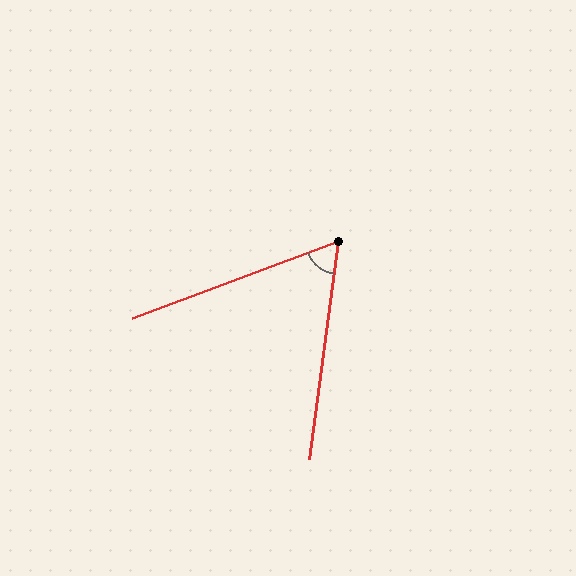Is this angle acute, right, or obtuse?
It is acute.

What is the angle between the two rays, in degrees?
Approximately 62 degrees.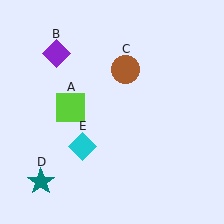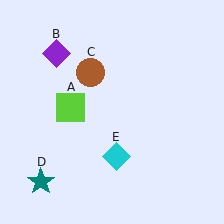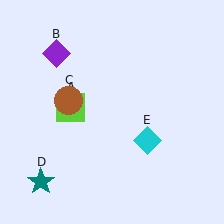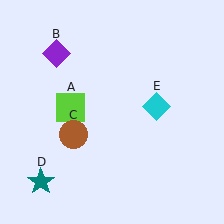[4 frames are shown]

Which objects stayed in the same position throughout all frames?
Lime square (object A) and purple diamond (object B) and teal star (object D) remained stationary.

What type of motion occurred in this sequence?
The brown circle (object C), cyan diamond (object E) rotated counterclockwise around the center of the scene.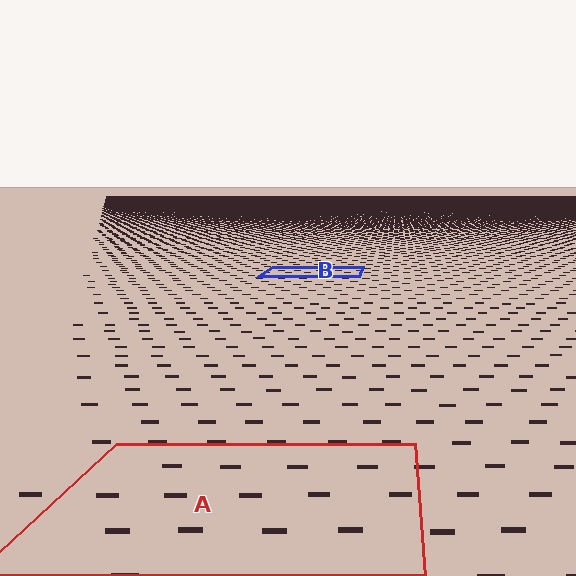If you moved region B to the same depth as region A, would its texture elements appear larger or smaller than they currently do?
They would appear larger. At a closer depth, the same texture elements are projected at a bigger on-screen size.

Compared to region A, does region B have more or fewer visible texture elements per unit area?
Region B has more texture elements per unit area — they are packed more densely because it is farther away.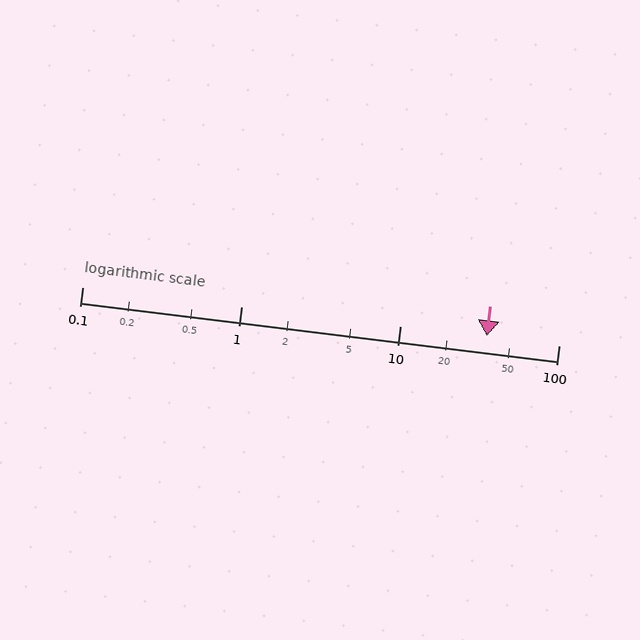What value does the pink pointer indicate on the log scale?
The pointer indicates approximately 35.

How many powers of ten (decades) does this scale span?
The scale spans 3 decades, from 0.1 to 100.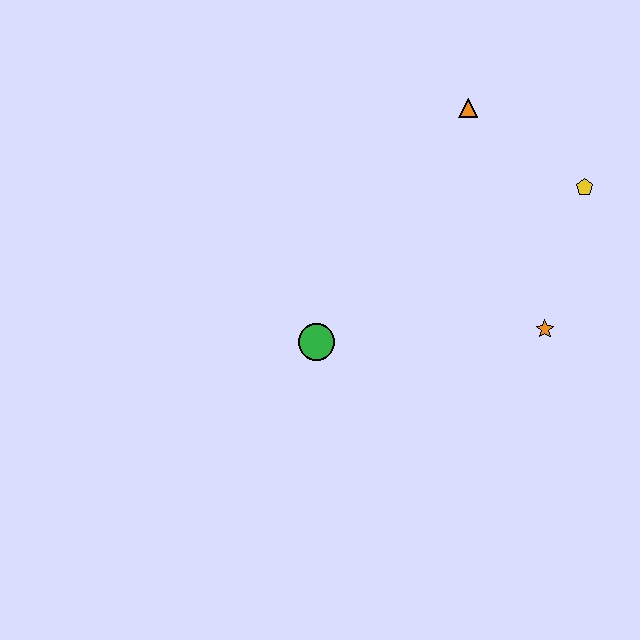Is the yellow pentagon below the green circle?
No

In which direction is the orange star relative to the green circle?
The orange star is to the right of the green circle.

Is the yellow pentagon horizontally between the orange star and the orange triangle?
No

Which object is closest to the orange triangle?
The yellow pentagon is closest to the orange triangle.